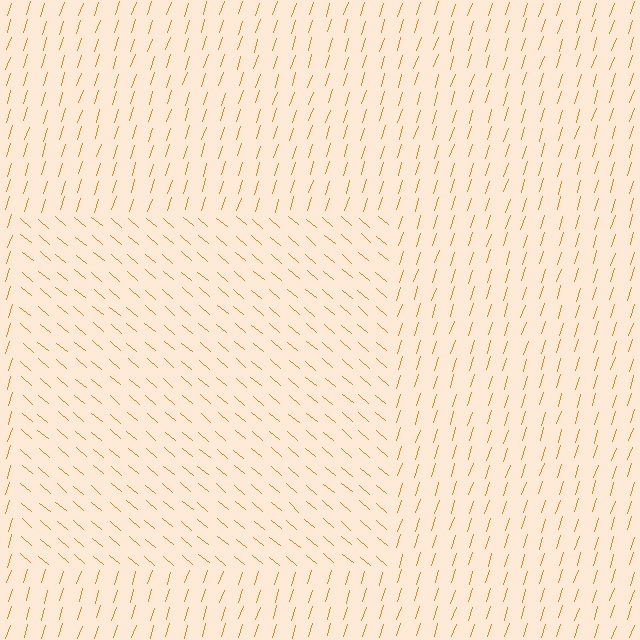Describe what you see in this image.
The image is filled with small orange line segments. A rectangle region in the image has lines oriented differently from the surrounding lines, creating a visible texture boundary.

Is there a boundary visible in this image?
Yes, there is a texture boundary formed by a change in line orientation.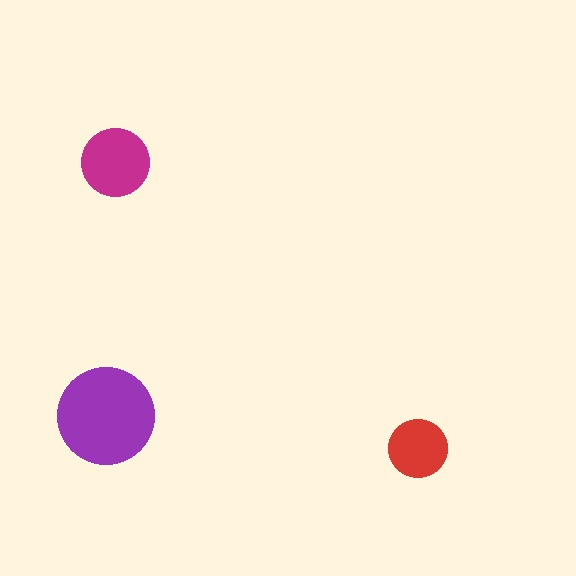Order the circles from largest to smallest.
the purple one, the magenta one, the red one.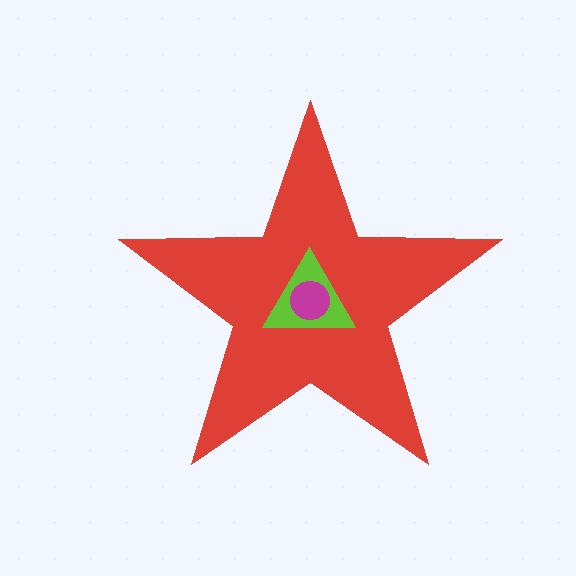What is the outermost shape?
The red star.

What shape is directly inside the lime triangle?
The magenta circle.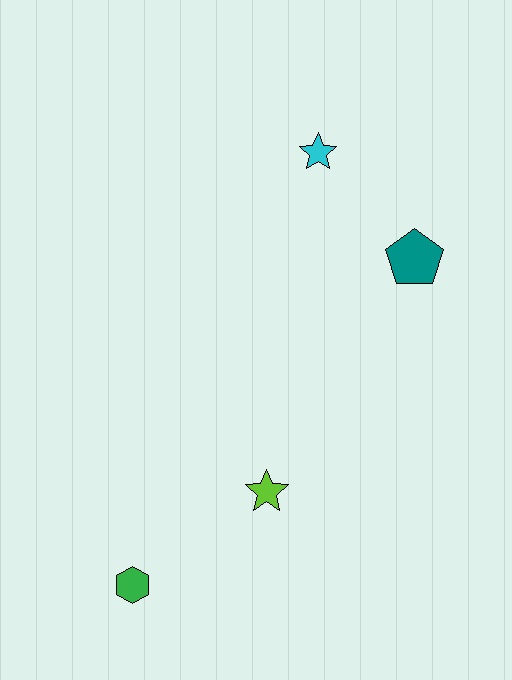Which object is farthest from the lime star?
The cyan star is farthest from the lime star.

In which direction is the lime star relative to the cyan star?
The lime star is below the cyan star.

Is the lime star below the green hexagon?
No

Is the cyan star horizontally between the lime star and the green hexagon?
No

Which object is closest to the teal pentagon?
The cyan star is closest to the teal pentagon.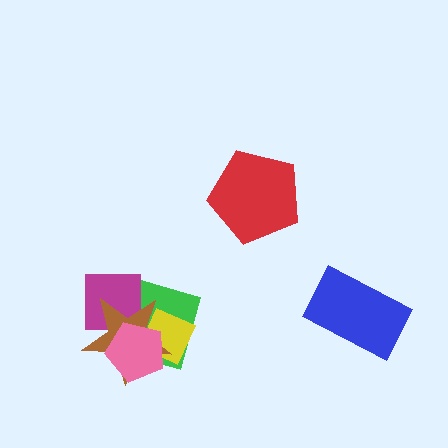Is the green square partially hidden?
Yes, it is partially covered by another shape.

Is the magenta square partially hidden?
Yes, it is partially covered by another shape.